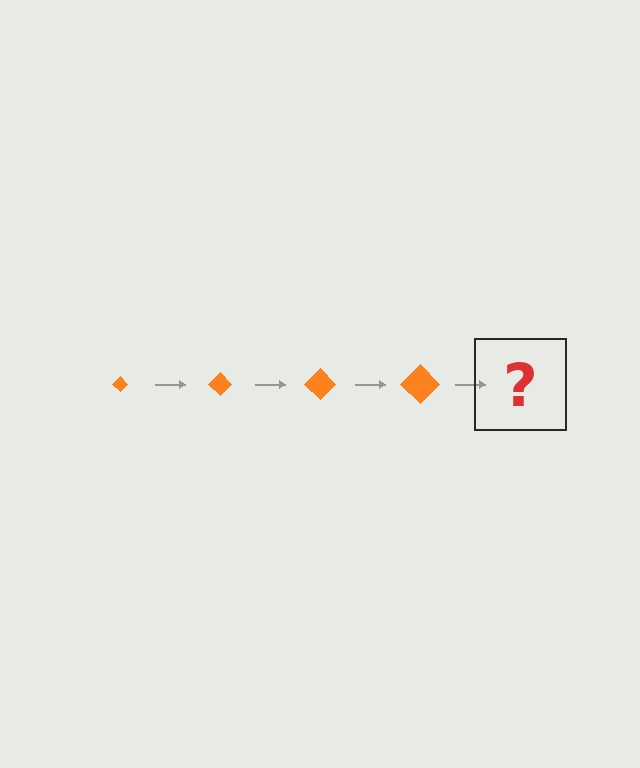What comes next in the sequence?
The next element should be an orange diamond, larger than the previous one.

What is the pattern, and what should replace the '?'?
The pattern is that the diamond gets progressively larger each step. The '?' should be an orange diamond, larger than the previous one.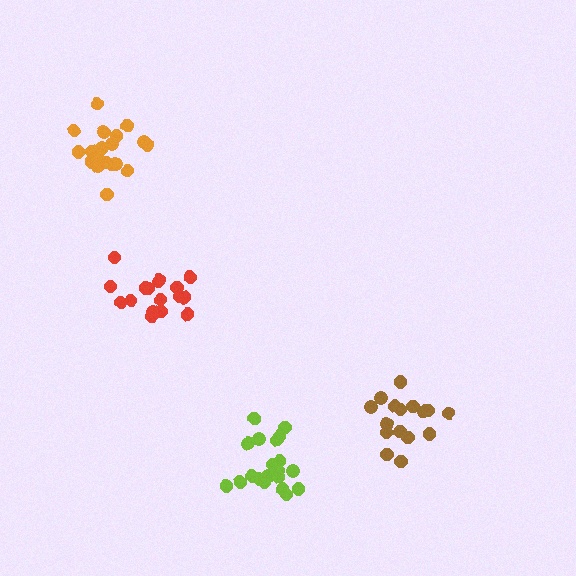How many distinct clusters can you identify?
There are 4 distinct clusters.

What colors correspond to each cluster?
The clusters are colored: red, orange, lime, brown.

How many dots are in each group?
Group 1: 17 dots, Group 2: 20 dots, Group 3: 20 dots, Group 4: 16 dots (73 total).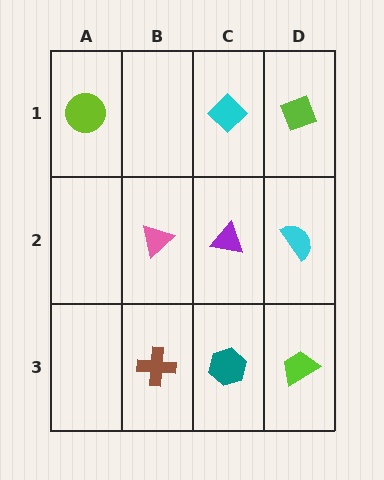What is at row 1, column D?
A lime diamond.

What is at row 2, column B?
A pink triangle.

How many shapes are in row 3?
3 shapes.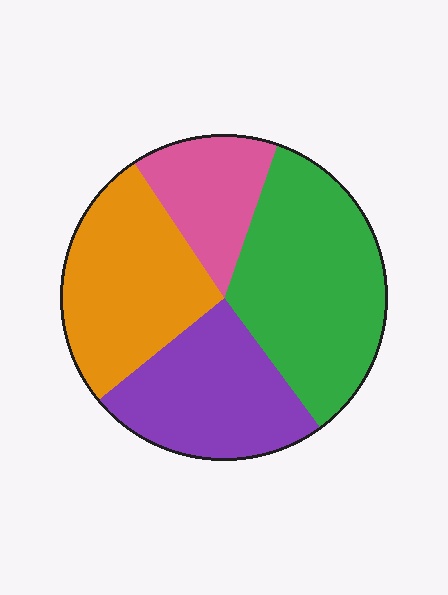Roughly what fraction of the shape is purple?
Purple takes up between a sixth and a third of the shape.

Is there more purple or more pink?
Purple.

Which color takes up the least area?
Pink, at roughly 15%.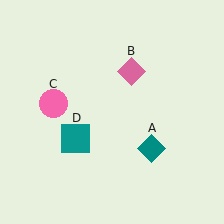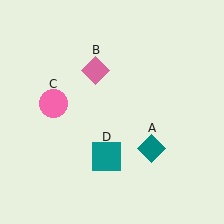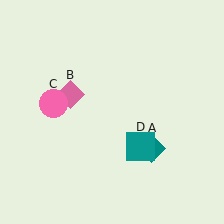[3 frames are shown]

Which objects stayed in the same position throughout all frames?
Teal diamond (object A) and pink circle (object C) remained stationary.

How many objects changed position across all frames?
2 objects changed position: pink diamond (object B), teal square (object D).